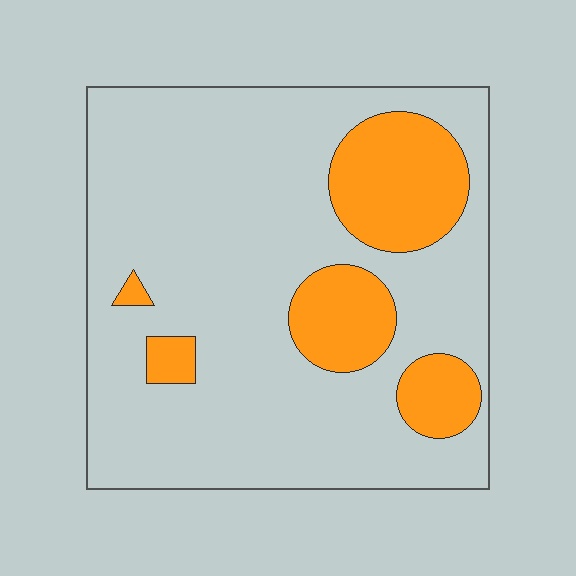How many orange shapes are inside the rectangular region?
5.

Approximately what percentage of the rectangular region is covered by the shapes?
Approximately 20%.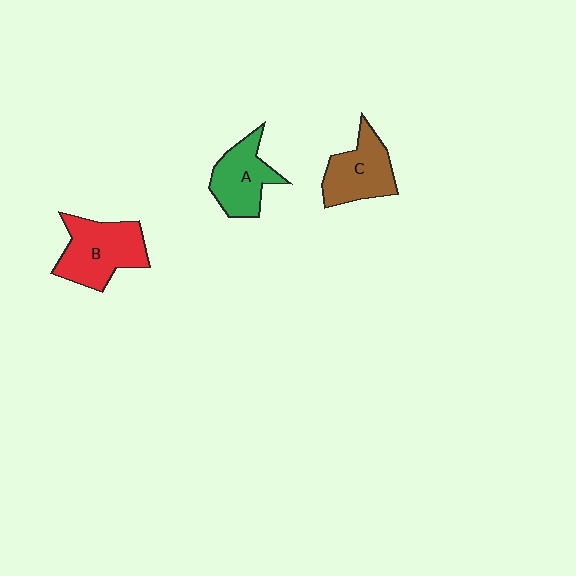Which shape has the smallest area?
Shape A (green).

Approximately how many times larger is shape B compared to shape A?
Approximately 1.3 times.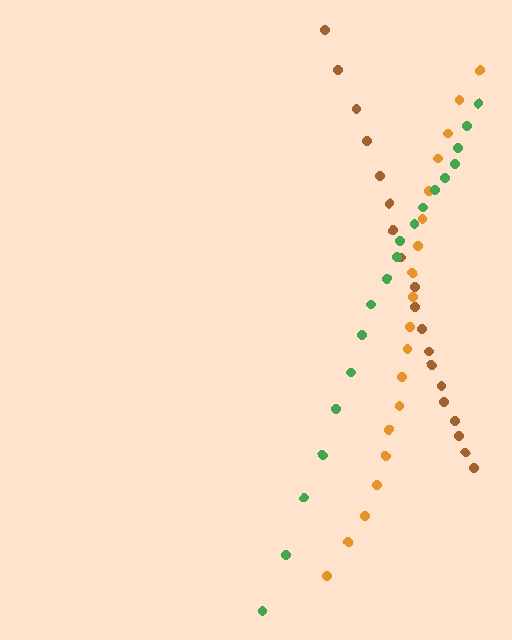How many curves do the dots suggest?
There are 3 distinct paths.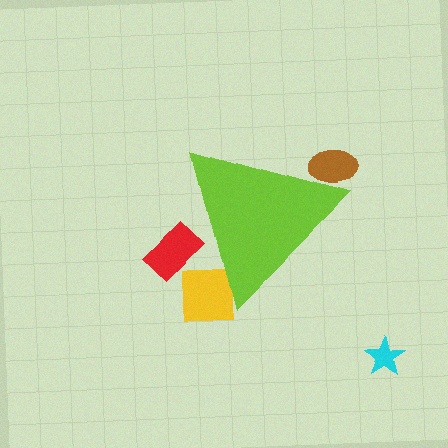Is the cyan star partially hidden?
No, the cyan star is fully visible.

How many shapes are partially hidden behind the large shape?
3 shapes are partially hidden.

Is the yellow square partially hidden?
Yes, the yellow square is partially hidden behind the lime triangle.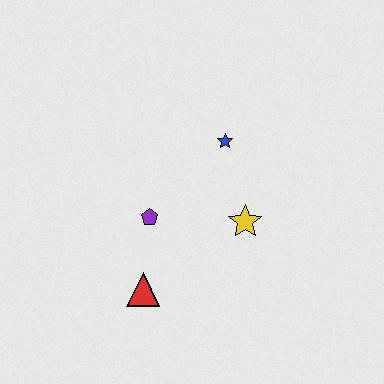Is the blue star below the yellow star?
No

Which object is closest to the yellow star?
The blue star is closest to the yellow star.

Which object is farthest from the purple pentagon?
The blue star is farthest from the purple pentagon.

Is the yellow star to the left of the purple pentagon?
No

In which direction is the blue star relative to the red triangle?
The blue star is above the red triangle.